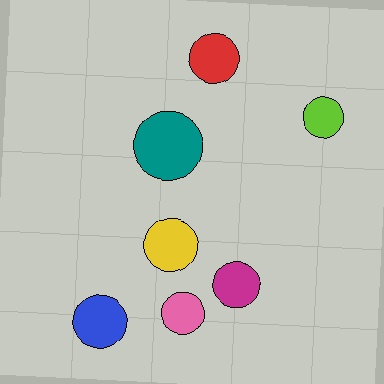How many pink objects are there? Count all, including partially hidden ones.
There is 1 pink object.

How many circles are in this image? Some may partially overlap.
There are 7 circles.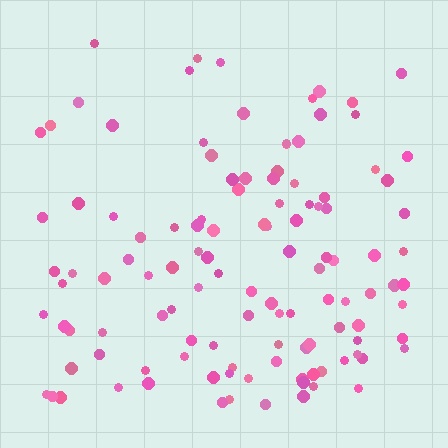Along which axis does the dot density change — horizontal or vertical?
Vertical.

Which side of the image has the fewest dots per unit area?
The top.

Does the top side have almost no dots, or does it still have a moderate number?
Still a moderate number, just noticeably fewer than the bottom.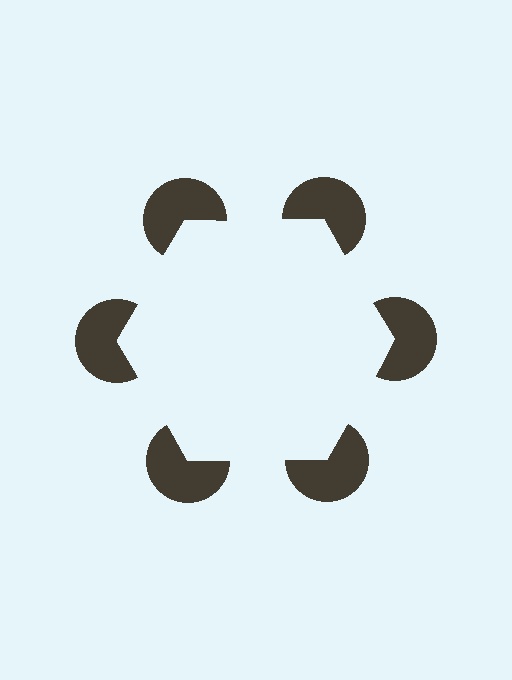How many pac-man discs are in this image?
There are 6 — one at each vertex of the illusory hexagon.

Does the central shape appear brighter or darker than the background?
It typically appears slightly brighter than the background, even though no actual brightness change is drawn.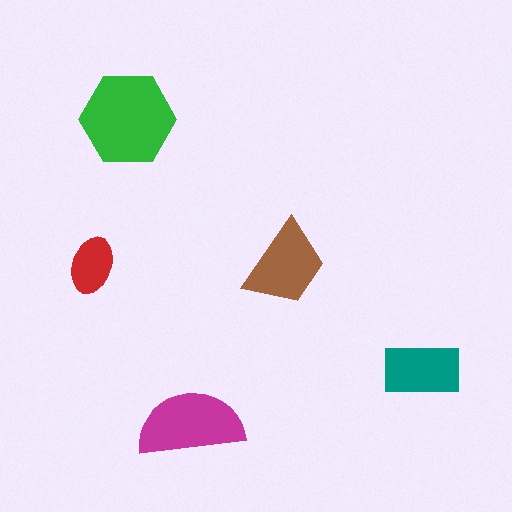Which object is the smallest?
The red ellipse.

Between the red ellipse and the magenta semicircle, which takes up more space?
The magenta semicircle.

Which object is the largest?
The green hexagon.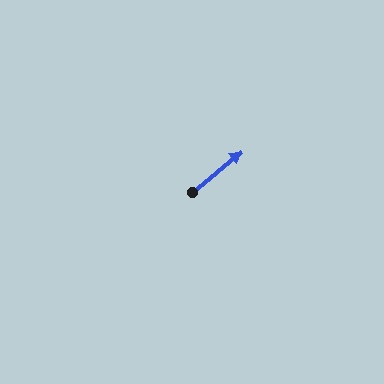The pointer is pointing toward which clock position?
Roughly 2 o'clock.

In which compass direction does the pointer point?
Northeast.